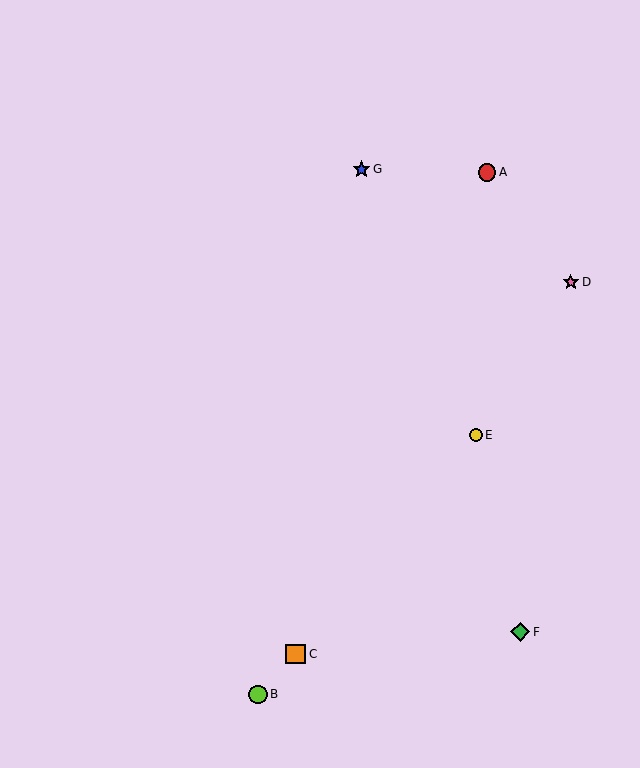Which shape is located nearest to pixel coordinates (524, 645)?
The green diamond (labeled F) at (520, 632) is nearest to that location.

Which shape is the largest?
The orange square (labeled C) is the largest.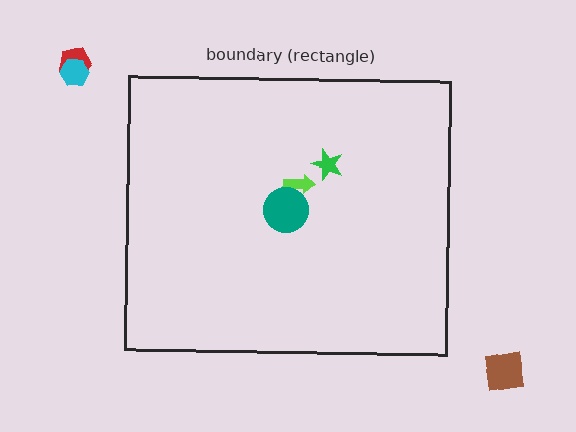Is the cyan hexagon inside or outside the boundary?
Outside.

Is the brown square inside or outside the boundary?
Outside.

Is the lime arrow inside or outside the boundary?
Inside.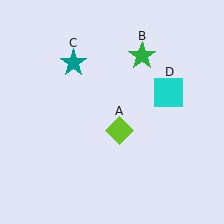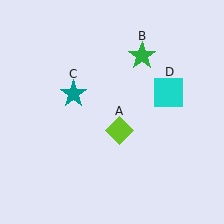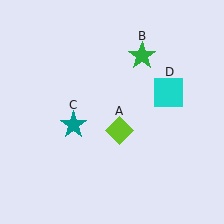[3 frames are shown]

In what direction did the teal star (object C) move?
The teal star (object C) moved down.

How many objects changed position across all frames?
1 object changed position: teal star (object C).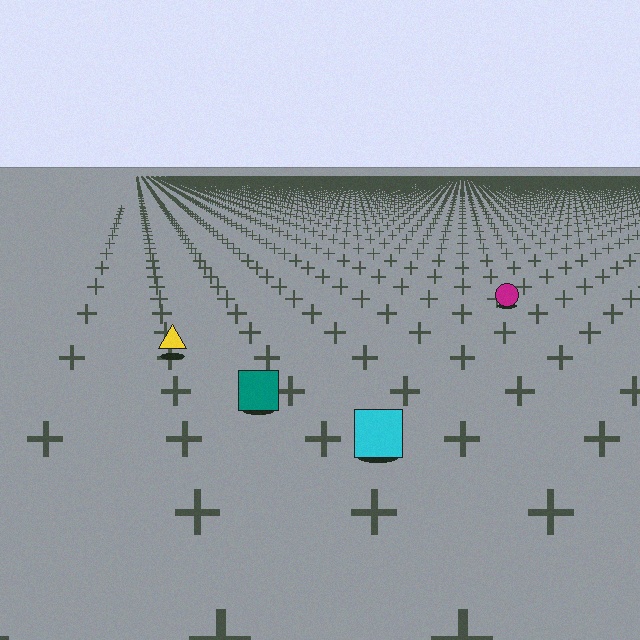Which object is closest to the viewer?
The cyan square is closest. The texture marks near it are larger and more spread out.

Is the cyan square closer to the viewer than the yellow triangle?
Yes. The cyan square is closer — you can tell from the texture gradient: the ground texture is coarser near it.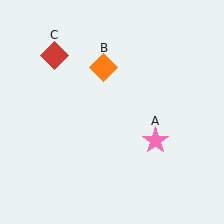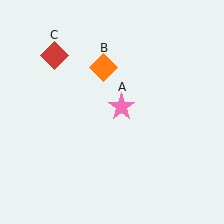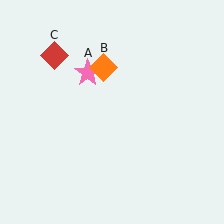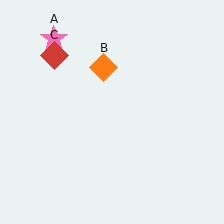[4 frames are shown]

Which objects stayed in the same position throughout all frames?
Orange diamond (object B) and red diamond (object C) remained stationary.